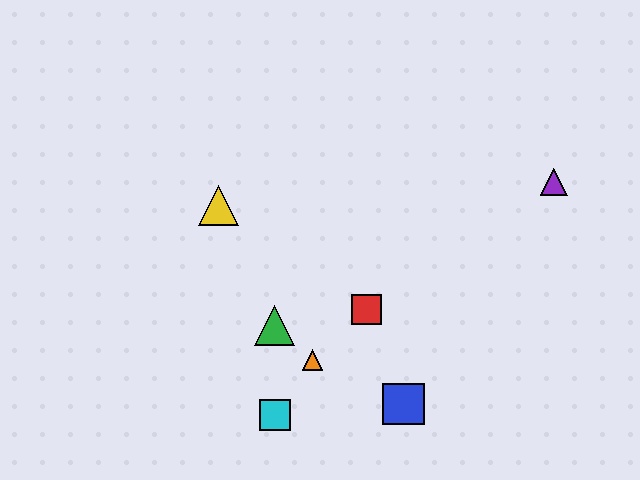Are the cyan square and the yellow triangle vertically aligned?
No, the cyan square is at x≈275 and the yellow triangle is at x≈219.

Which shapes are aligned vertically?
The green triangle, the cyan square are aligned vertically.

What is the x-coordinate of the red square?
The red square is at x≈366.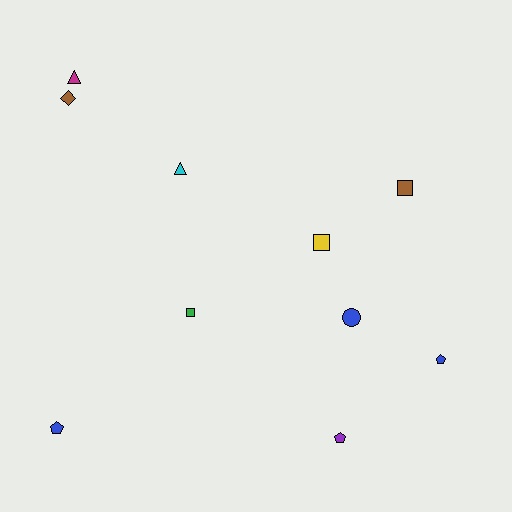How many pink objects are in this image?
There are no pink objects.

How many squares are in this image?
There are 3 squares.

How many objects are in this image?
There are 10 objects.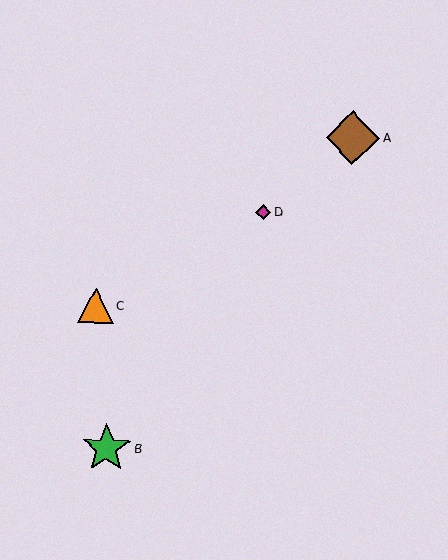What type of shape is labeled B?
Shape B is a green star.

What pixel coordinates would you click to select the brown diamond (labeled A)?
Click at (353, 138) to select the brown diamond A.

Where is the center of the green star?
The center of the green star is at (106, 448).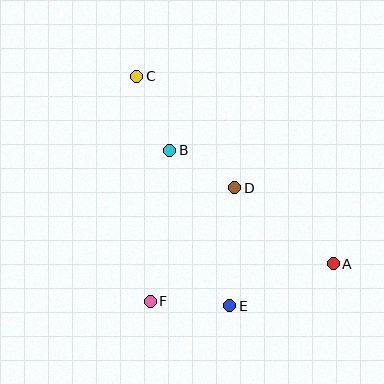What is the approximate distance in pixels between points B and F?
The distance between B and F is approximately 152 pixels.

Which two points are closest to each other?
Points B and D are closest to each other.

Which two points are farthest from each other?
Points A and C are farthest from each other.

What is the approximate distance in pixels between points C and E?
The distance between C and E is approximately 248 pixels.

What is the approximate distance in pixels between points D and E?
The distance between D and E is approximately 118 pixels.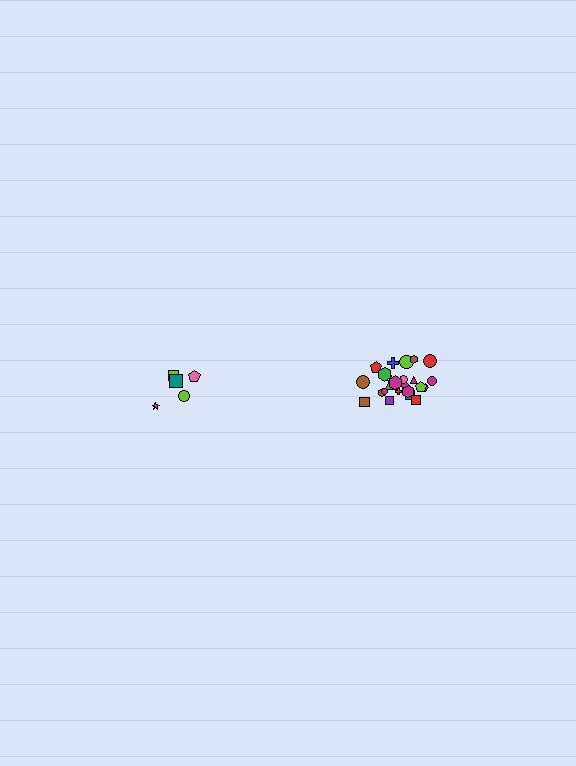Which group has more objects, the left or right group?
The right group.